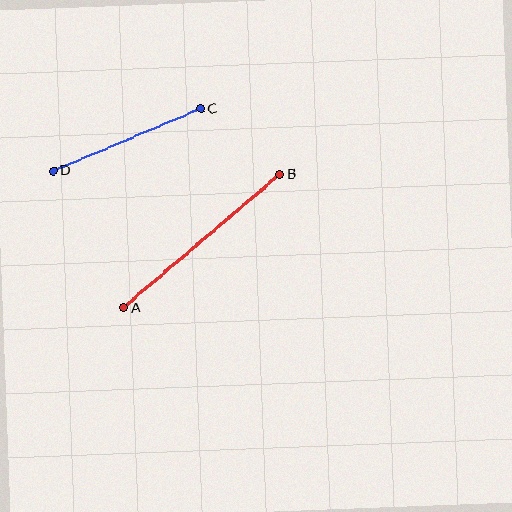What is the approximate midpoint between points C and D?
The midpoint is at approximately (127, 140) pixels.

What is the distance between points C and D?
The distance is approximately 161 pixels.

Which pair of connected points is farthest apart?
Points A and B are farthest apart.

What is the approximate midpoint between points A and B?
The midpoint is at approximately (202, 241) pixels.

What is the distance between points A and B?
The distance is approximately 205 pixels.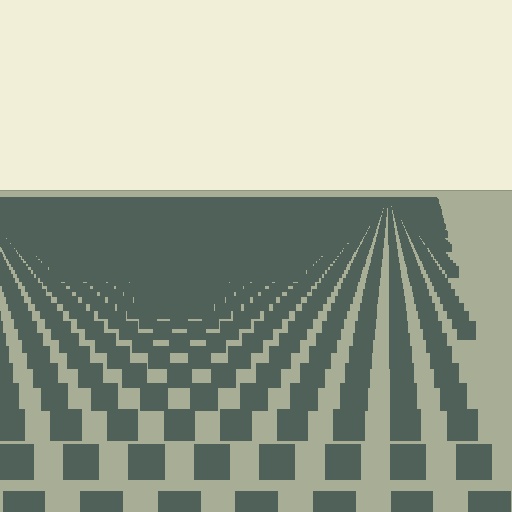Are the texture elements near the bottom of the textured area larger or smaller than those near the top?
Larger. Near the bottom, elements are closer to the viewer and appear at a bigger on-screen size.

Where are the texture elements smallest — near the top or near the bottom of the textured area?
Near the top.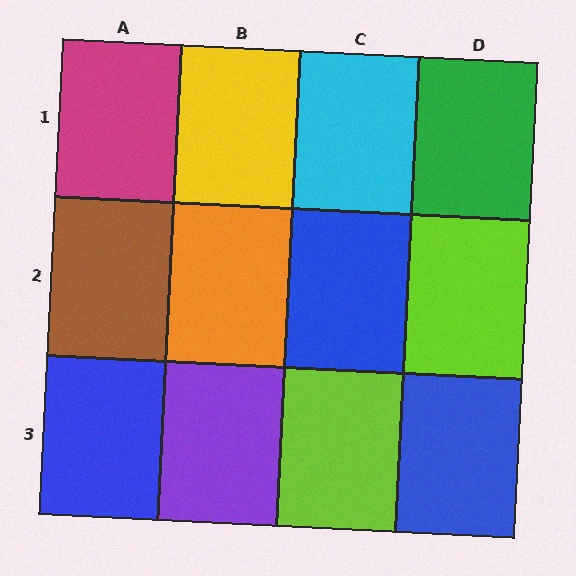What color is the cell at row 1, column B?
Yellow.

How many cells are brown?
1 cell is brown.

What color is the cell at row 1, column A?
Magenta.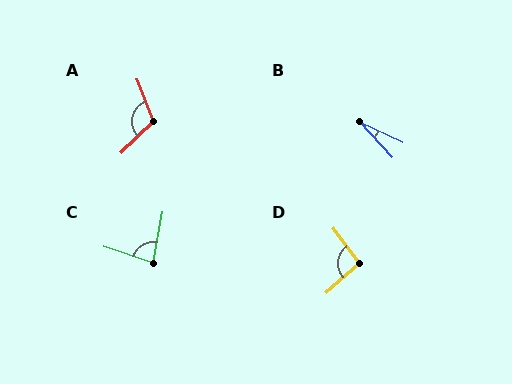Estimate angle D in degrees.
Approximately 95 degrees.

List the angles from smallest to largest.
B (23°), C (82°), D (95°), A (113°).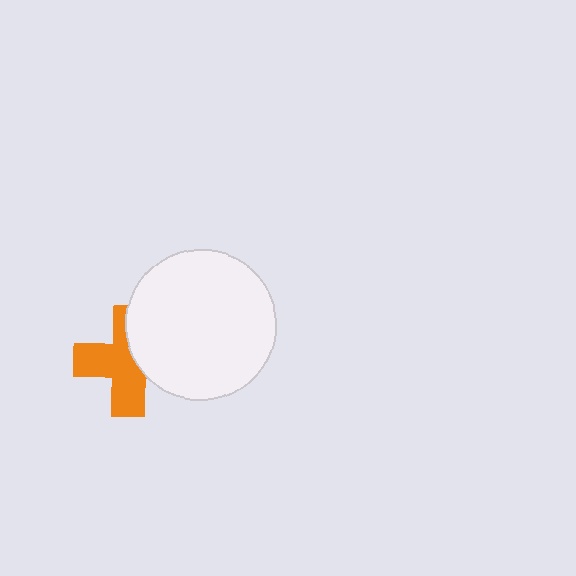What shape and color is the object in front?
The object in front is a white circle.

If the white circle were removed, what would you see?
You would see the complete orange cross.